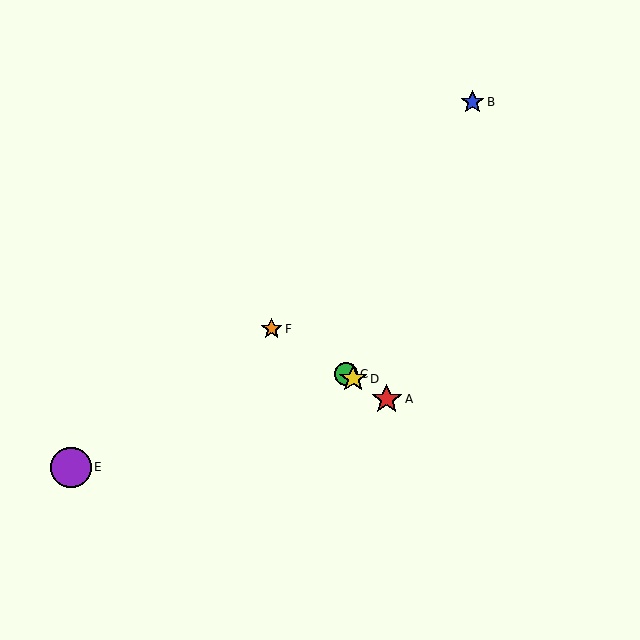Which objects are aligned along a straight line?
Objects A, C, D, F are aligned along a straight line.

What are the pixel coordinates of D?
Object D is at (353, 379).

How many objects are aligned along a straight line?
4 objects (A, C, D, F) are aligned along a straight line.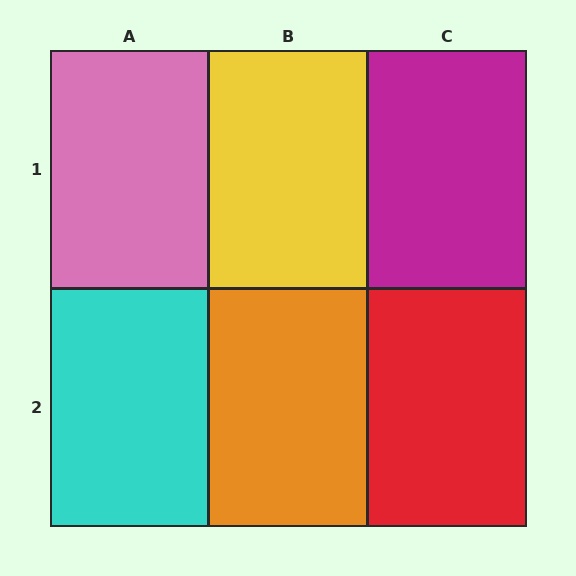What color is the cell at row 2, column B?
Orange.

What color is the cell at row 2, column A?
Cyan.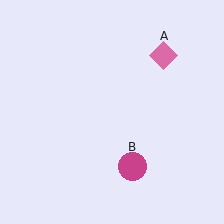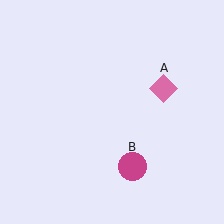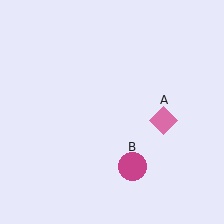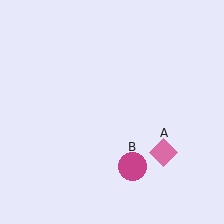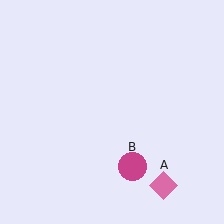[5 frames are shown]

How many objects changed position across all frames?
1 object changed position: pink diamond (object A).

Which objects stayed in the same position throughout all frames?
Magenta circle (object B) remained stationary.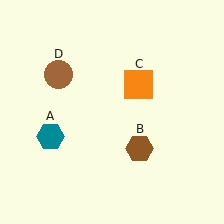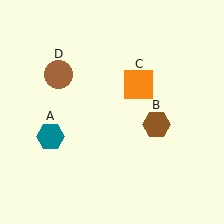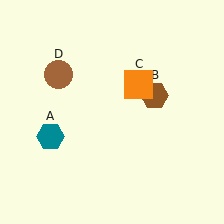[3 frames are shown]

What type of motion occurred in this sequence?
The brown hexagon (object B) rotated counterclockwise around the center of the scene.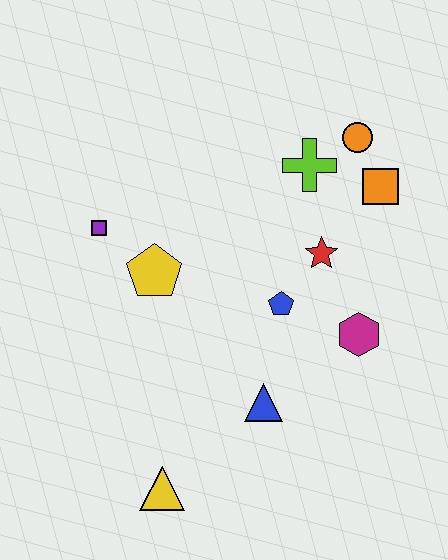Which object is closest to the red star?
The blue pentagon is closest to the red star.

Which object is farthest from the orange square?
The yellow triangle is farthest from the orange square.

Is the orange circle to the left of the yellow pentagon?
No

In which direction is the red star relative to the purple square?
The red star is to the right of the purple square.